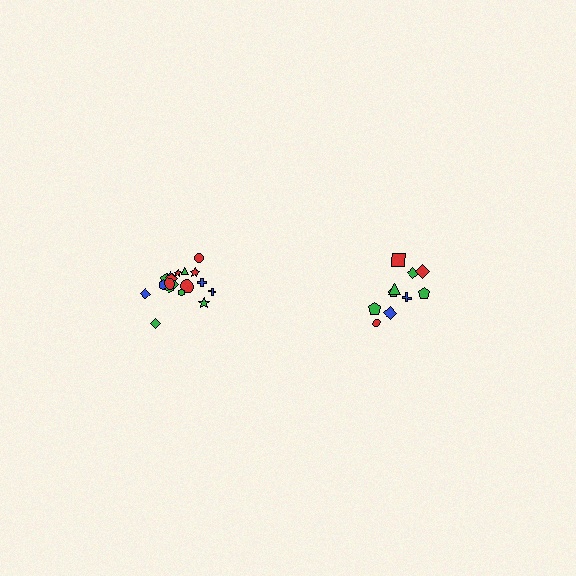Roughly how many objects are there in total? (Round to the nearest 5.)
Roughly 30 objects in total.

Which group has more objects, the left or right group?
The left group.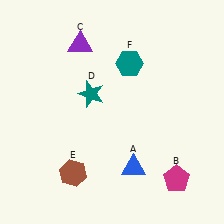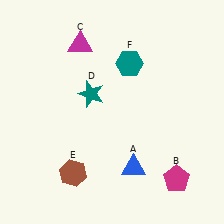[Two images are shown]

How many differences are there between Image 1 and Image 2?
There is 1 difference between the two images.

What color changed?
The triangle (C) changed from purple in Image 1 to magenta in Image 2.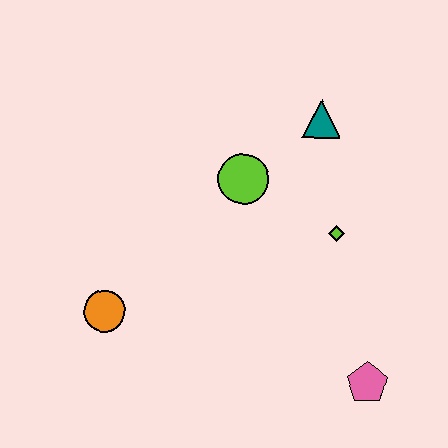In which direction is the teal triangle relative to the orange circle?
The teal triangle is to the right of the orange circle.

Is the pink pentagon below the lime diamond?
Yes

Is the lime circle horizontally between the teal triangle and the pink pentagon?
No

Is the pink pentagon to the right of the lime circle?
Yes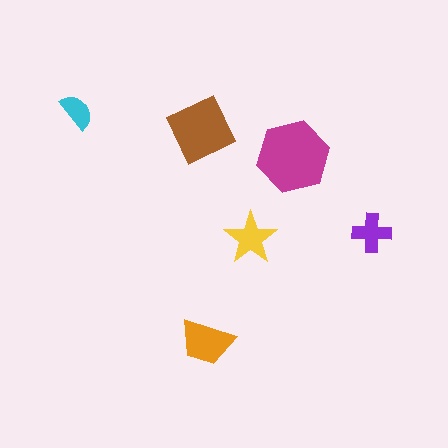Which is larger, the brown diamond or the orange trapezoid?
The brown diamond.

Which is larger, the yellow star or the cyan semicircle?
The yellow star.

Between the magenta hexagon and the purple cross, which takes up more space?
The magenta hexagon.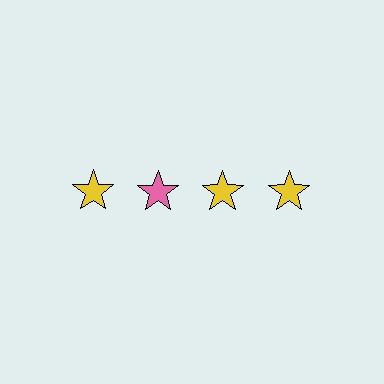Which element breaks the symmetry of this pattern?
The pink star in the top row, second from left column breaks the symmetry. All other shapes are yellow stars.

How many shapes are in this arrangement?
There are 4 shapes arranged in a grid pattern.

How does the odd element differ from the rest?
It has a different color: pink instead of yellow.